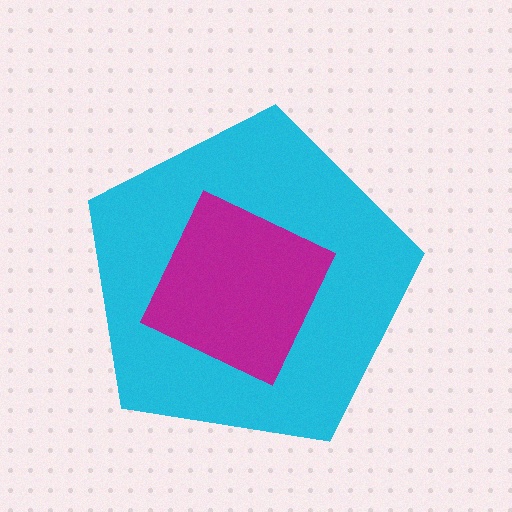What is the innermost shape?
The magenta diamond.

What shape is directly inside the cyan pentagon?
The magenta diamond.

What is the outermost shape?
The cyan pentagon.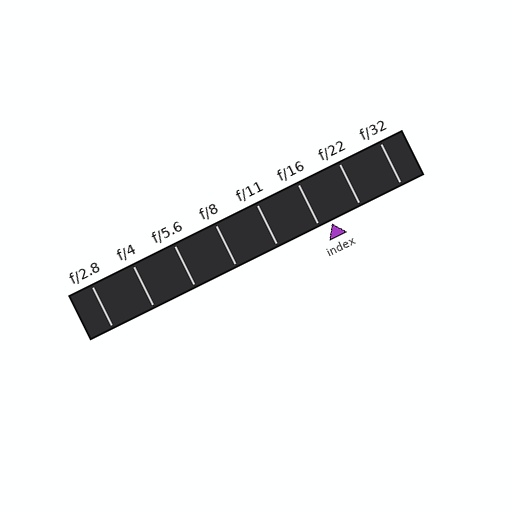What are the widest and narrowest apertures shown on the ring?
The widest aperture shown is f/2.8 and the narrowest is f/32.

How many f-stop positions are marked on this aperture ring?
There are 8 f-stop positions marked.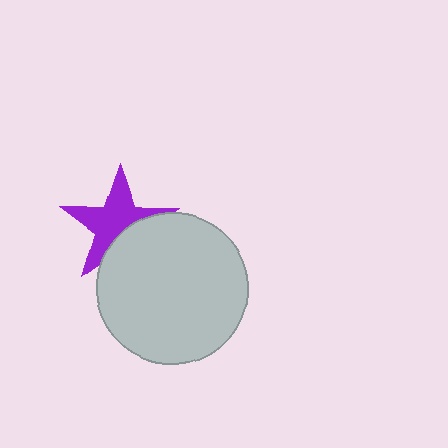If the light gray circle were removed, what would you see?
You would see the complete purple star.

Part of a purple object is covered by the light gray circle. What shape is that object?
It is a star.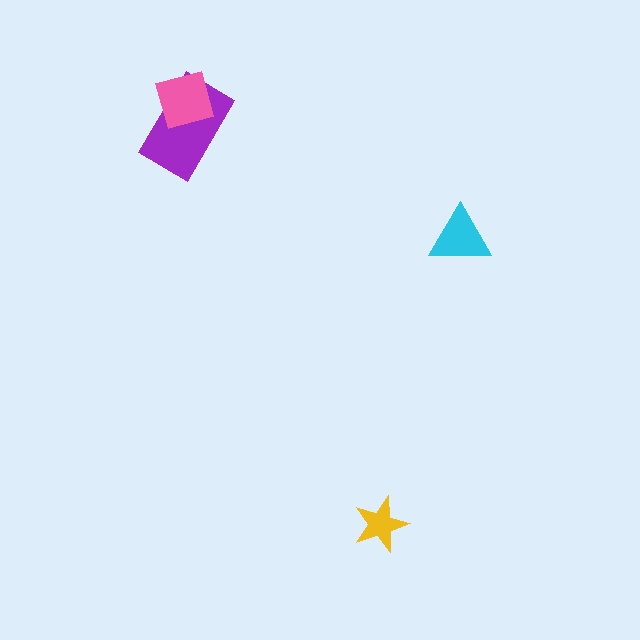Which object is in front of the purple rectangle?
The pink diamond is in front of the purple rectangle.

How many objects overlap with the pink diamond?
1 object overlaps with the pink diamond.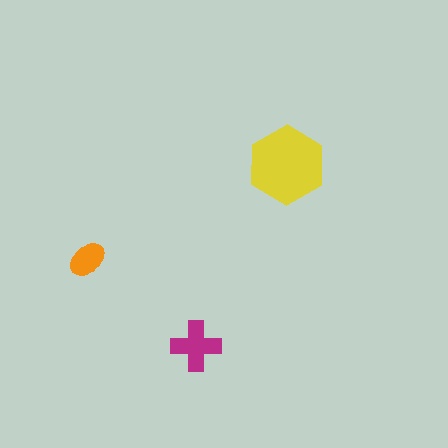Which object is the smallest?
The orange ellipse.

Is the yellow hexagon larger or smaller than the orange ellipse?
Larger.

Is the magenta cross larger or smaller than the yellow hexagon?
Smaller.